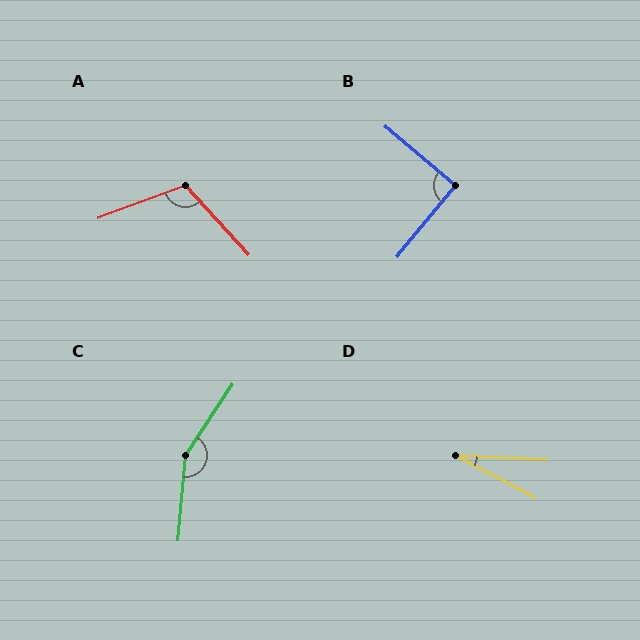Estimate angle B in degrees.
Approximately 91 degrees.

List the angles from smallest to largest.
D (25°), B (91°), A (112°), C (152°).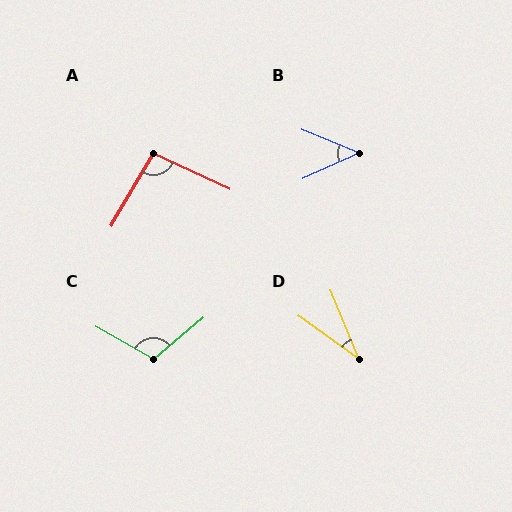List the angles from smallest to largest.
D (32°), B (46°), A (95°), C (111°).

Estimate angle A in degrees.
Approximately 95 degrees.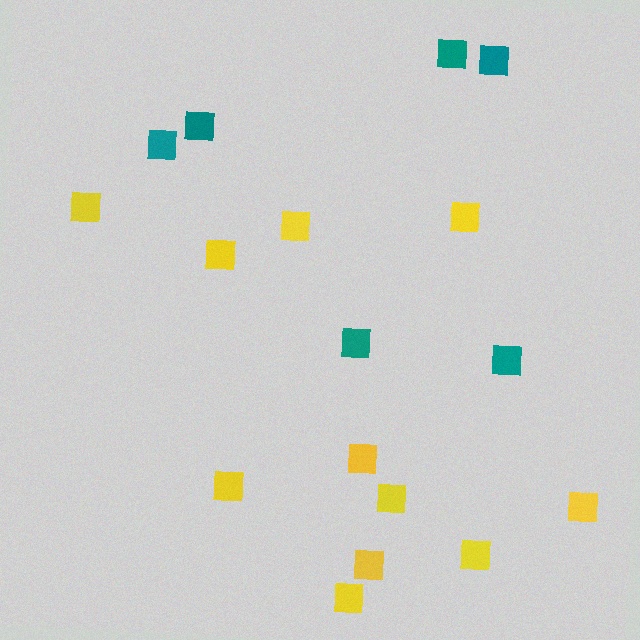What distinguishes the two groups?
There are 2 groups: one group of yellow squares (11) and one group of teal squares (6).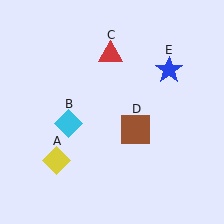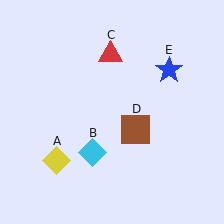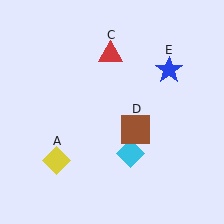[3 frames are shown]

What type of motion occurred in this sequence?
The cyan diamond (object B) rotated counterclockwise around the center of the scene.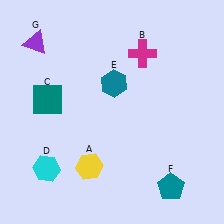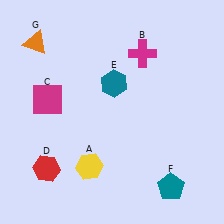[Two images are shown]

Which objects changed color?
C changed from teal to magenta. D changed from cyan to red. G changed from purple to orange.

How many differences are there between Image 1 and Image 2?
There are 3 differences between the two images.